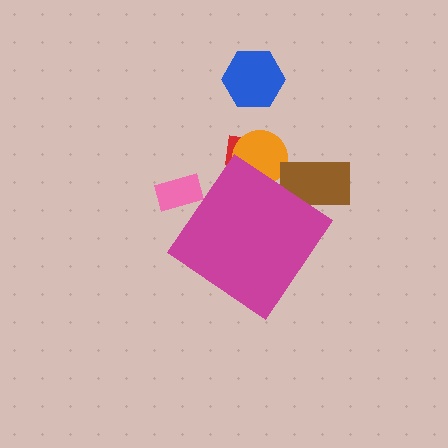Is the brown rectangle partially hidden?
Yes, the brown rectangle is partially hidden behind the magenta diamond.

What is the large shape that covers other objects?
A magenta diamond.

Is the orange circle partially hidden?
Yes, the orange circle is partially hidden behind the magenta diamond.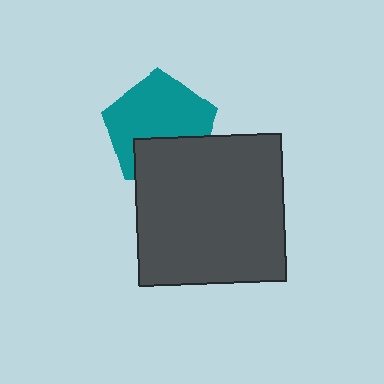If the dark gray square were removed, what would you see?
You would see the complete teal pentagon.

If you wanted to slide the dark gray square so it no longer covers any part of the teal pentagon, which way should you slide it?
Slide it down — that is the most direct way to separate the two shapes.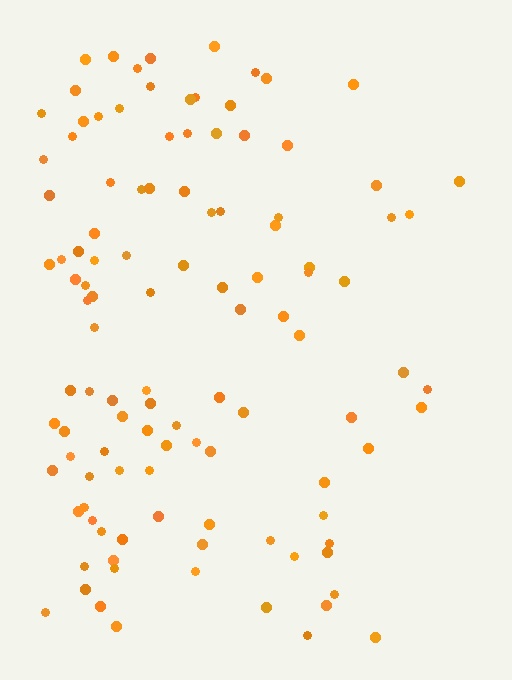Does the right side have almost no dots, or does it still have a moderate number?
Still a moderate number, just noticeably fewer than the left.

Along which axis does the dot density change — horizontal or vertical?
Horizontal.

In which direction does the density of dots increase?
From right to left, with the left side densest.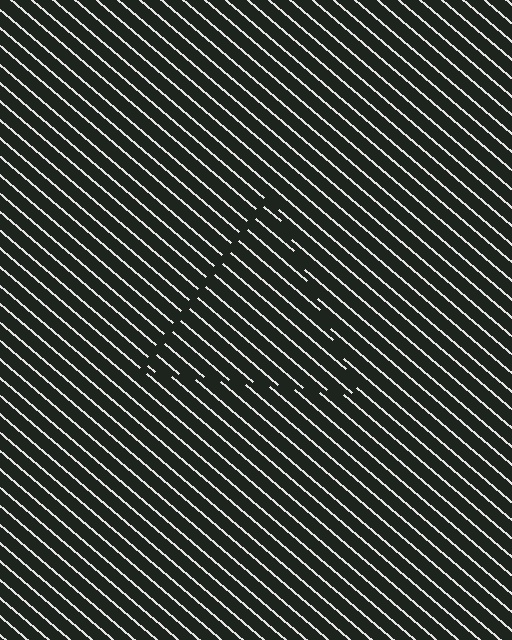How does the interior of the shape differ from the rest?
The interior of the shape contains the same grating, shifted by half a period — the contour is defined by the phase discontinuity where line-ends from the inner and outer gratings abut.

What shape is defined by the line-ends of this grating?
An illusory triangle. The interior of the shape contains the same grating, shifted by half a period — the contour is defined by the phase discontinuity where line-ends from the inner and outer gratings abut.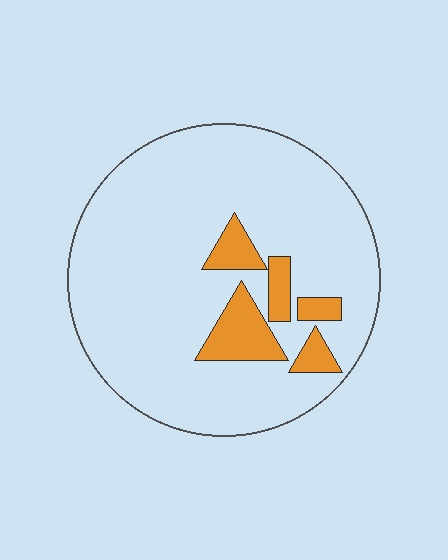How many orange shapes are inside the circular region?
5.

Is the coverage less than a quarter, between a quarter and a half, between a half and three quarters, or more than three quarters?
Less than a quarter.